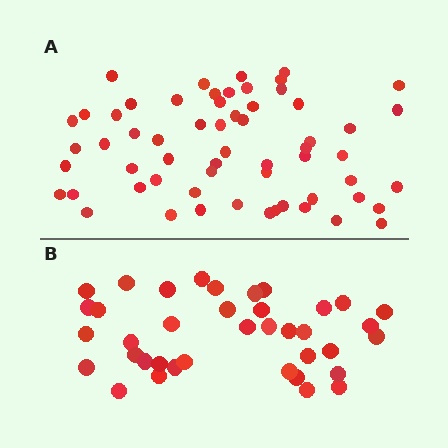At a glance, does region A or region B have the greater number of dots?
Region A (the top region) has more dots.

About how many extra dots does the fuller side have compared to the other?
Region A has approximately 20 more dots than region B.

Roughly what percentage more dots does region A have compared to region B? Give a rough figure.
About 60% more.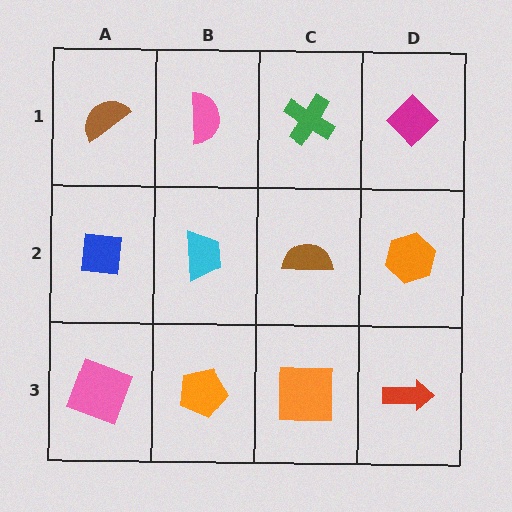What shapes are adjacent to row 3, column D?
An orange hexagon (row 2, column D), an orange square (row 3, column C).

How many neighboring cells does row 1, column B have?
3.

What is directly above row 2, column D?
A magenta diamond.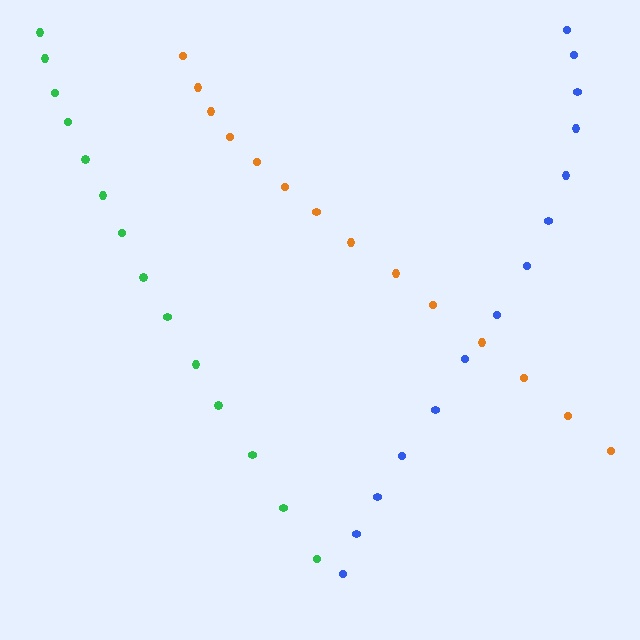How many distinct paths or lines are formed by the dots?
There are 3 distinct paths.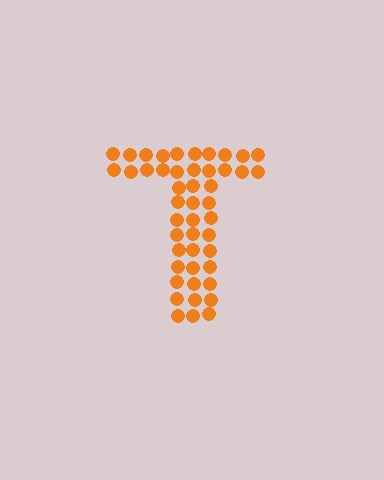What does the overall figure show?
The overall figure shows the letter T.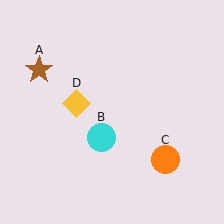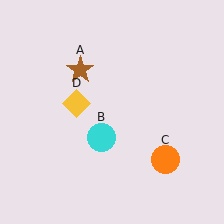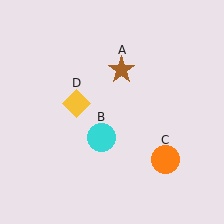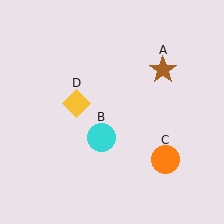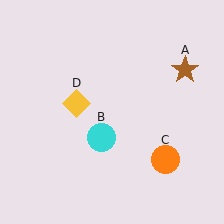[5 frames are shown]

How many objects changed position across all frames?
1 object changed position: brown star (object A).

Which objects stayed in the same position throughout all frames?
Cyan circle (object B) and orange circle (object C) and yellow diamond (object D) remained stationary.